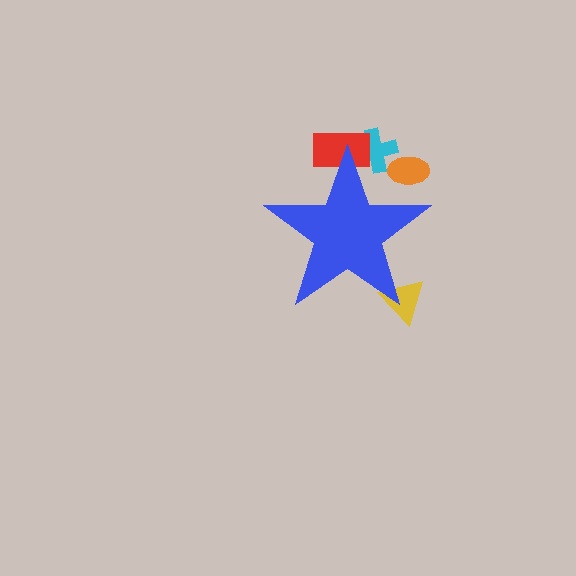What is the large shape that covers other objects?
A blue star.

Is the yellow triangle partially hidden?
Yes, the yellow triangle is partially hidden behind the blue star.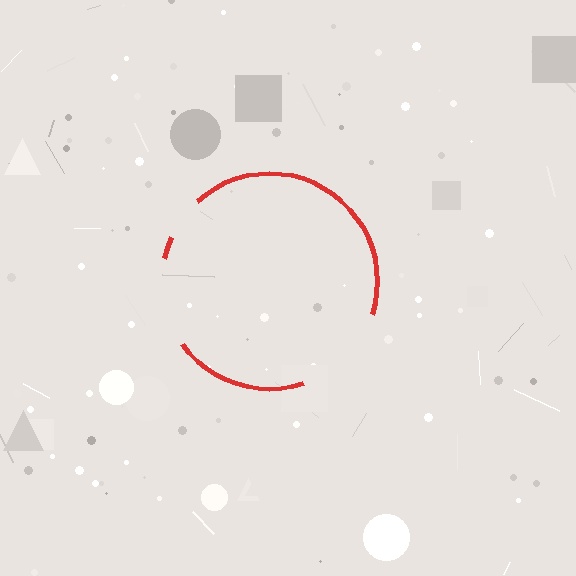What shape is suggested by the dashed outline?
The dashed outline suggests a circle.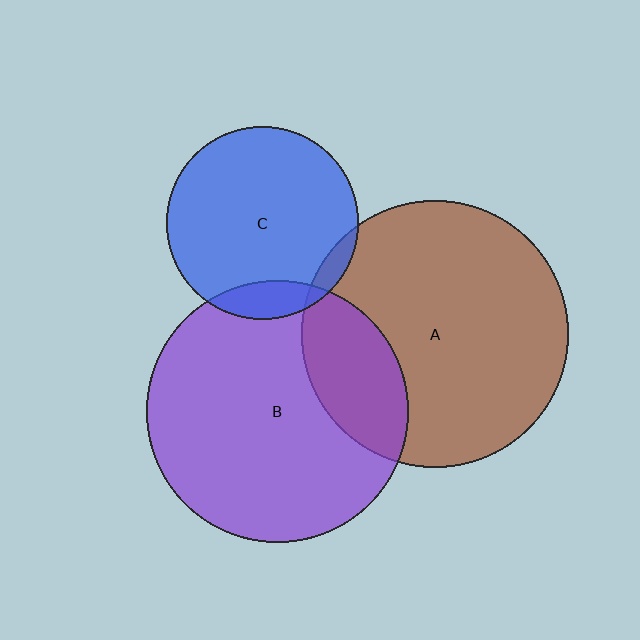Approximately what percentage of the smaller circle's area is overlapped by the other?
Approximately 25%.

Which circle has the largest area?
Circle A (brown).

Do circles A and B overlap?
Yes.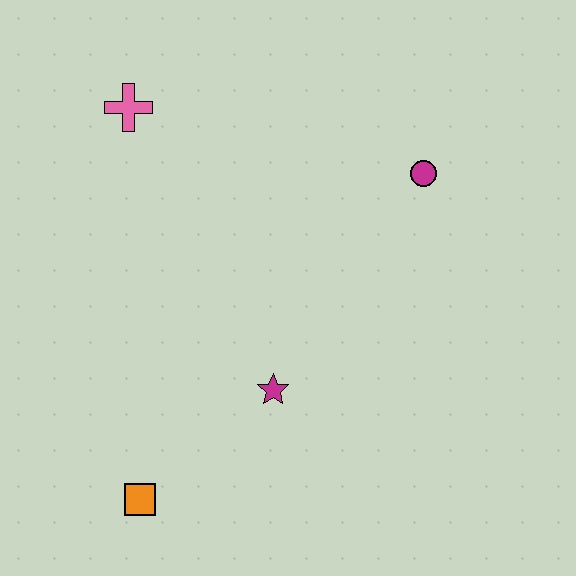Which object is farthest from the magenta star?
The pink cross is farthest from the magenta star.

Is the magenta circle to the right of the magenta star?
Yes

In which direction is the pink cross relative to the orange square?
The pink cross is above the orange square.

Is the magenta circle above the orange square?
Yes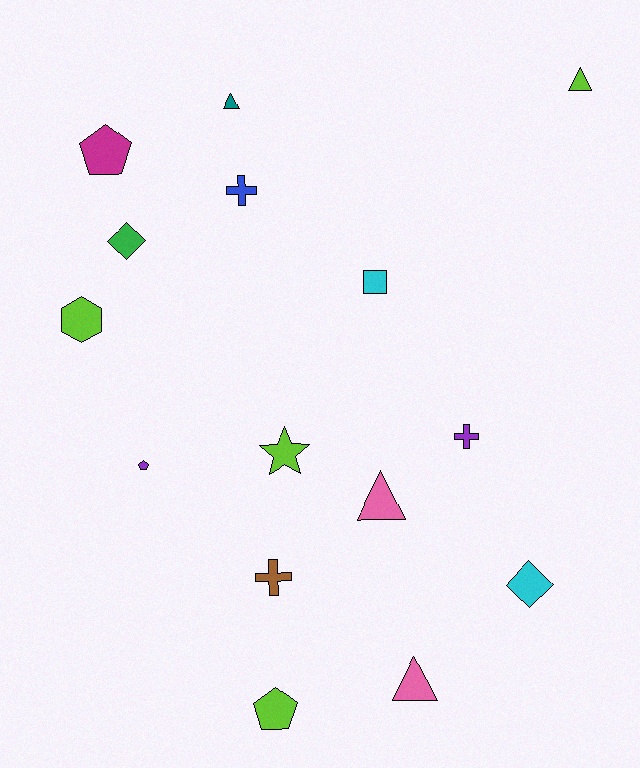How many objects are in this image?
There are 15 objects.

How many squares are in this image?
There is 1 square.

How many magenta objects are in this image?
There is 1 magenta object.